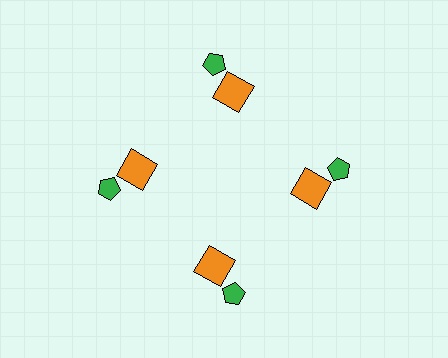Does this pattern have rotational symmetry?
Yes, this pattern has 4-fold rotational symmetry. It looks the same after rotating 90 degrees around the center.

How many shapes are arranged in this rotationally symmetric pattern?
There are 8 shapes, arranged in 4 groups of 2.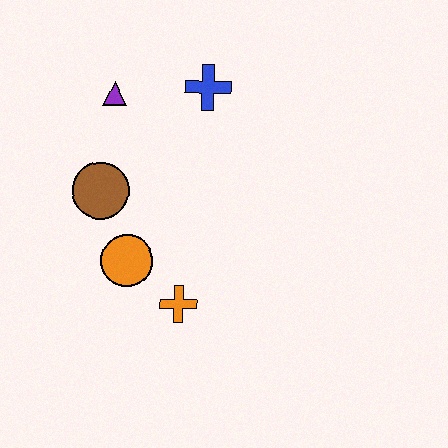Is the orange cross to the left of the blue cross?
Yes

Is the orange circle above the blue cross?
No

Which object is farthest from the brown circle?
The blue cross is farthest from the brown circle.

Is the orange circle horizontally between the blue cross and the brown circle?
Yes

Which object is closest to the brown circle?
The orange circle is closest to the brown circle.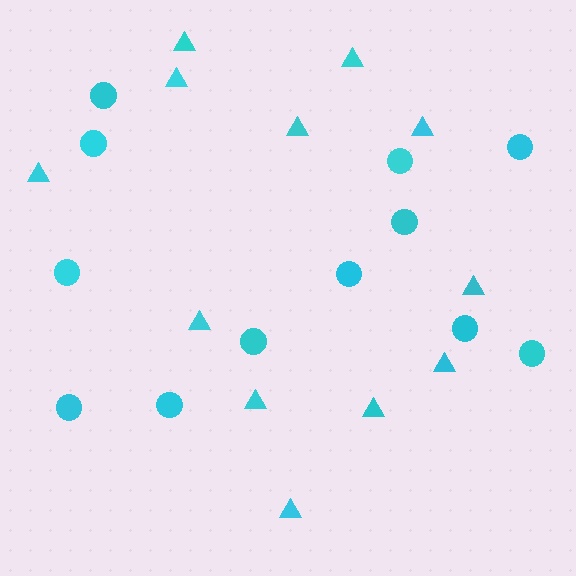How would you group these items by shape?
There are 2 groups: one group of triangles (12) and one group of circles (12).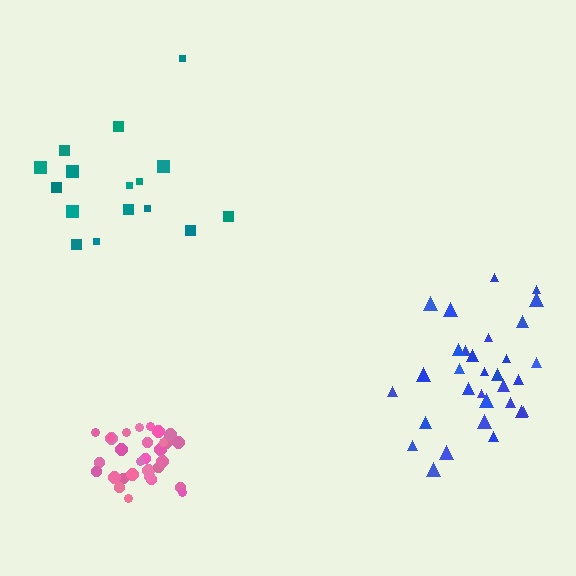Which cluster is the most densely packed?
Pink.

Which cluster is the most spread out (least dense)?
Teal.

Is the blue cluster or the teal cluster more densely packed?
Blue.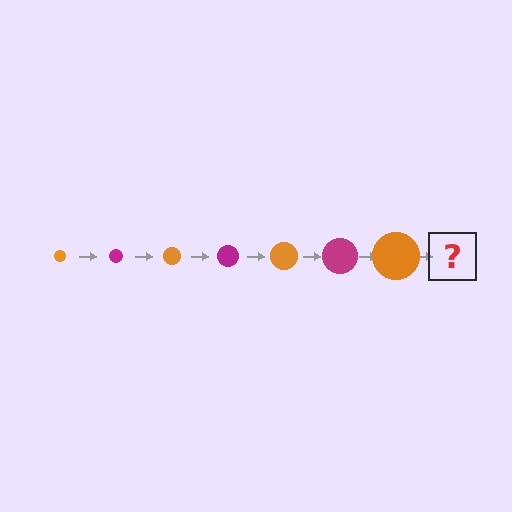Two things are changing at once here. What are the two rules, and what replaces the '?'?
The two rules are that the circle grows larger each step and the color cycles through orange and magenta. The '?' should be a magenta circle, larger than the previous one.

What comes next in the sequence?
The next element should be a magenta circle, larger than the previous one.